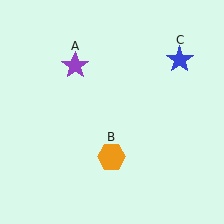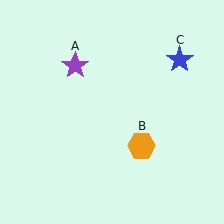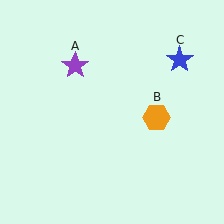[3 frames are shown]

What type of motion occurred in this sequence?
The orange hexagon (object B) rotated counterclockwise around the center of the scene.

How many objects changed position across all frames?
1 object changed position: orange hexagon (object B).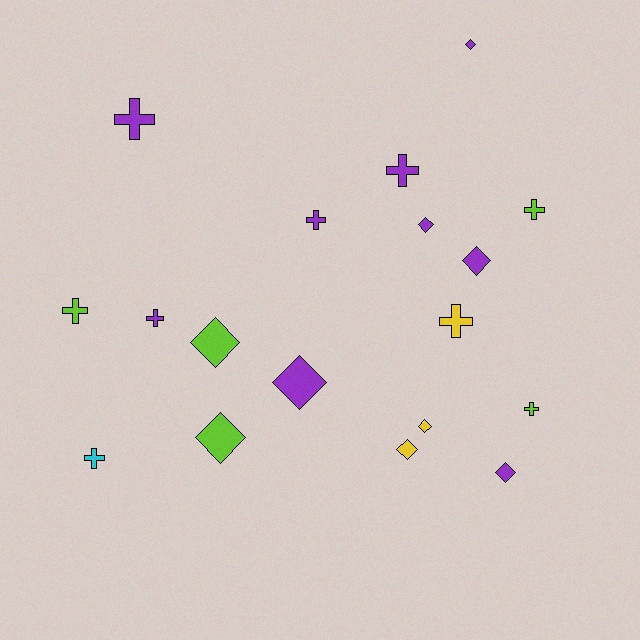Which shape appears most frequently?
Diamond, with 9 objects.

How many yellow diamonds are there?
There are 2 yellow diamonds.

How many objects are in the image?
There are 18 objects.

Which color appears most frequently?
Purple, with 9 objects.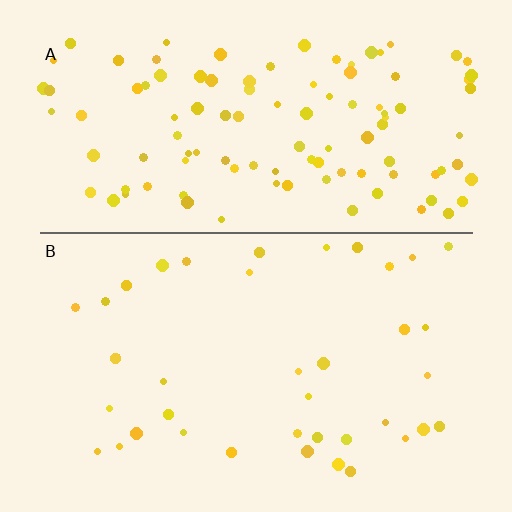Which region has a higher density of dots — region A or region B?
A (the top).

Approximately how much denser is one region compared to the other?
Approximately 2.8× — region A over region B.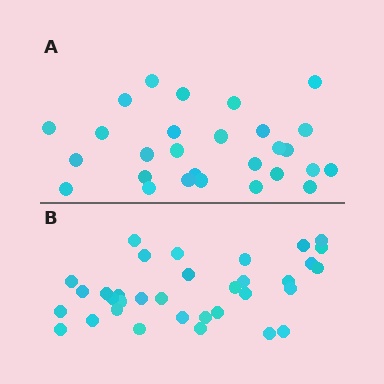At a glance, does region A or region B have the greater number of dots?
Region B (the bottom region) has more dots.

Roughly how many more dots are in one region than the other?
Region B has about 6 more dots than region A.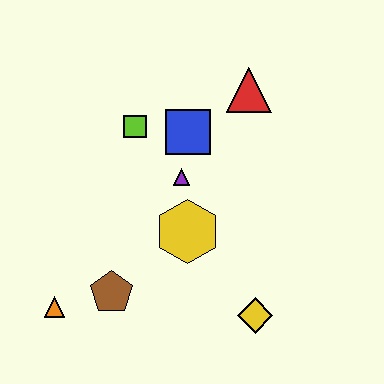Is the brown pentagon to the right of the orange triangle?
Yes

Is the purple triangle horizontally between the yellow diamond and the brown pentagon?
Yes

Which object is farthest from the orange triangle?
The red triangle is farthest from the orange triangle.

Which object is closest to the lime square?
The blue square is closest to the lime square.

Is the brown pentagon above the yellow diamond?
Yes